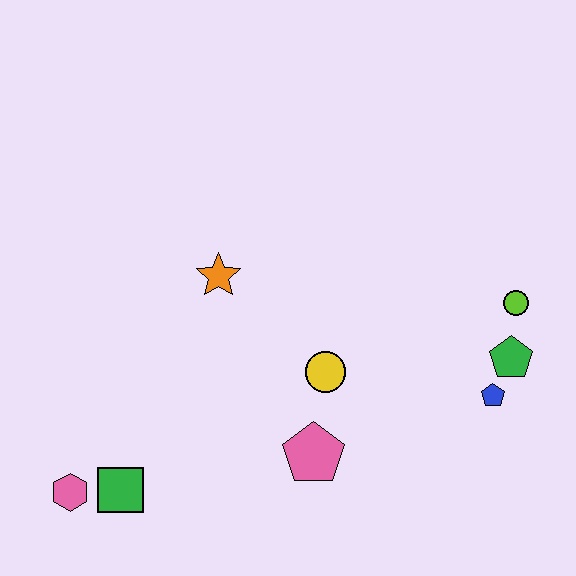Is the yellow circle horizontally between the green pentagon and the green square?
Yes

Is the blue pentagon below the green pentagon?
Yes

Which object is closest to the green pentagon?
The blue pentagon is closest to the green pentagon.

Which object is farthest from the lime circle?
The pink hexagon is farthest from the lime circle.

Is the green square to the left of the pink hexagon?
No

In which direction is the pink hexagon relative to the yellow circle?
The pink hexagon is to the left of the yellow circle.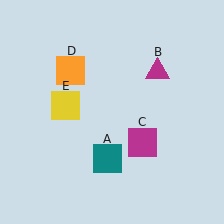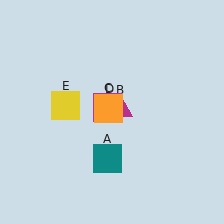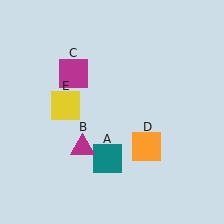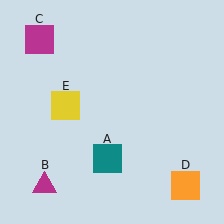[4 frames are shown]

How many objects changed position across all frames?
3 objects changed position: magenta triangle (object B), magenta square (object C), orange square (object D).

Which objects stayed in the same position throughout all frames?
Teal square (object A) and yellow square (object E) remained stationary.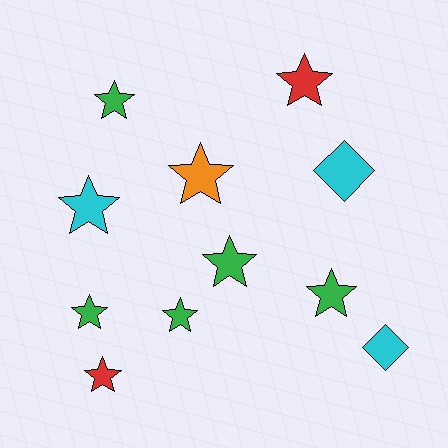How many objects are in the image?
There are 11 objects.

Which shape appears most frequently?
Star, with 9 objects.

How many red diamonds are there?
There are no red diamonds.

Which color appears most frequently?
Green, with 5 objects.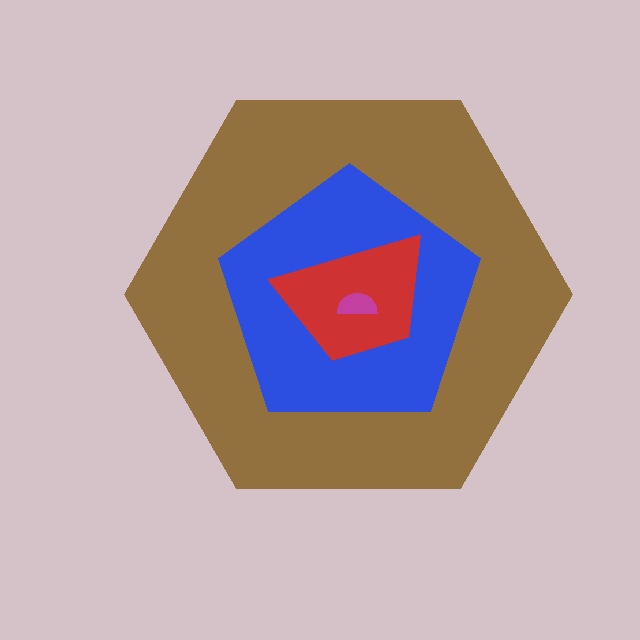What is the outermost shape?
The brown hexagon.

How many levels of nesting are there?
4.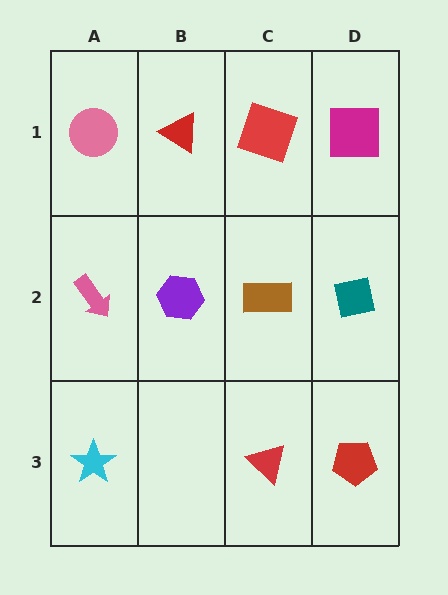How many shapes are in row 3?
3 shapes.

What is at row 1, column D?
A magenta square.